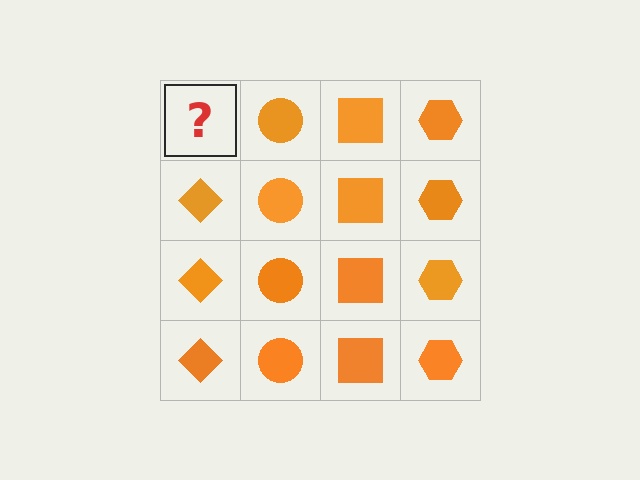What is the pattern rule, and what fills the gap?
The rule is that each column has a consistent shape. The gap should be filled with an orange diamond.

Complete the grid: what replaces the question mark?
The question mark should be replaced with an orange diamond.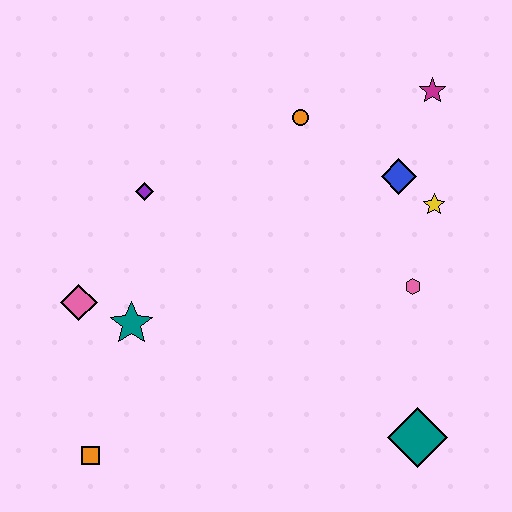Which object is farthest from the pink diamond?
The magenta star is farthest from the pink diamond.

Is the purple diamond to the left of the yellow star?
Yes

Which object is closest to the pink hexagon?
The yellow star is closest to the pink hexagon.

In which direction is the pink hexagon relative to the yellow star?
The pink hexagon is below the yellow star.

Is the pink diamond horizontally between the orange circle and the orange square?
No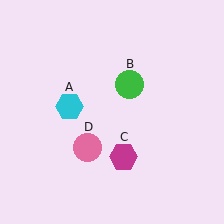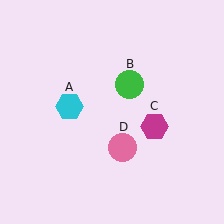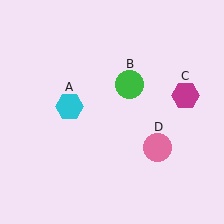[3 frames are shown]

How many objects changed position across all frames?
2 objects changed position: magenta hexagon (object C), pink circle (object D).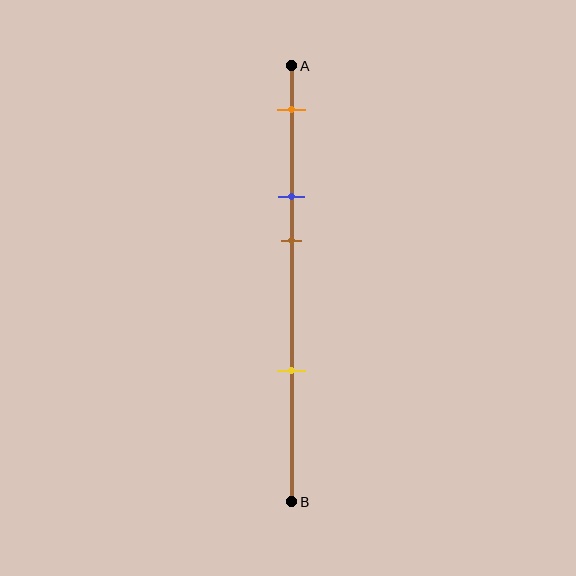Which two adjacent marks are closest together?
The blue and brown marks are the closest adjacent pair.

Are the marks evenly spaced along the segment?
No, the marks are not evenly spaced.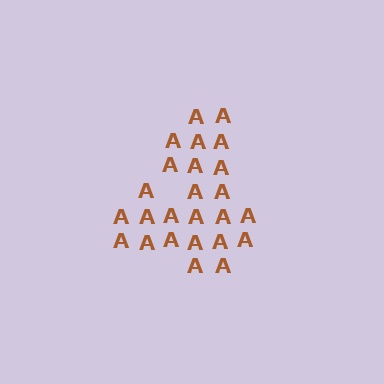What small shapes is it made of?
It is made of small letter A's.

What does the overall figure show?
The overall figure shows the digit 4.